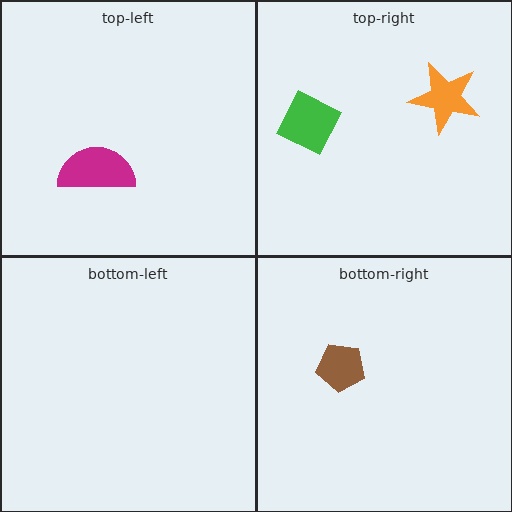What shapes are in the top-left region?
The magenta semicircle.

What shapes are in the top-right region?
The orange star, the green diamond.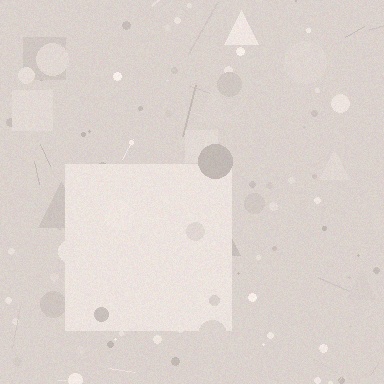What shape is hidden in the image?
A square is hidden in the image.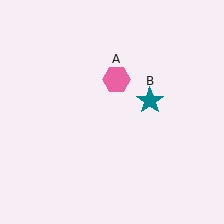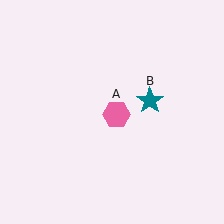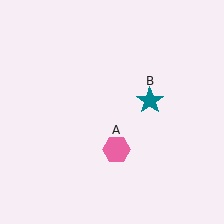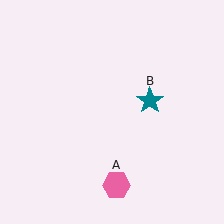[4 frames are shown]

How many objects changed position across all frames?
1 object changed position: pink hexagon (object A).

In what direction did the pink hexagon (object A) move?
The pink hexagon (object A) moved down.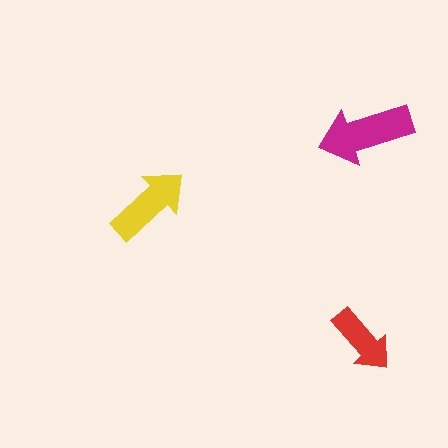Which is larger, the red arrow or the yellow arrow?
The yellow one.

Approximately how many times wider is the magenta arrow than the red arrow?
About 1.5 times wider.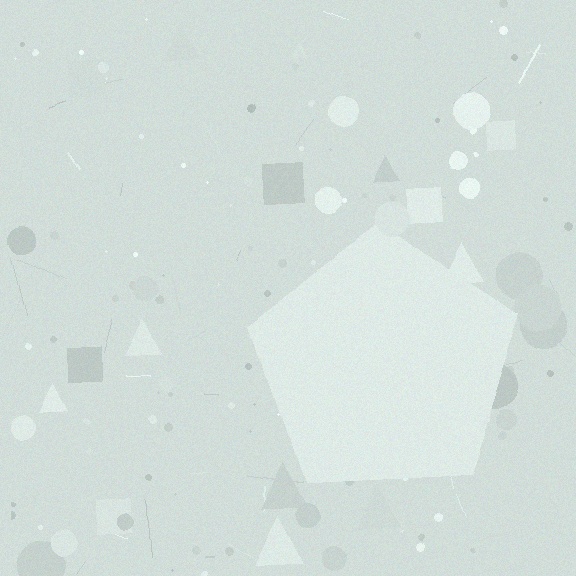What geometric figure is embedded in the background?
A pentagon is embedded in the background.